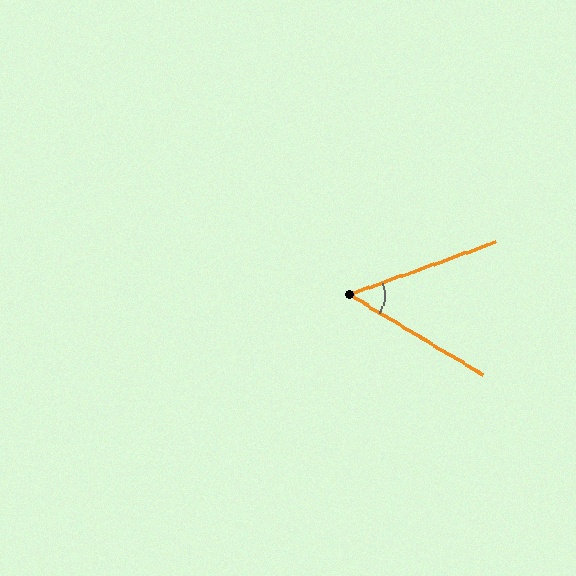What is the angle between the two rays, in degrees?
Approximately 51 degrees.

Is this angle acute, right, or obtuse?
It is acute.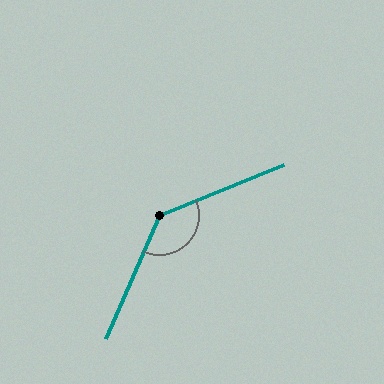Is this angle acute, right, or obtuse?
It is obtuse.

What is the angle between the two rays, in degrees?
Approximately 136 degrees.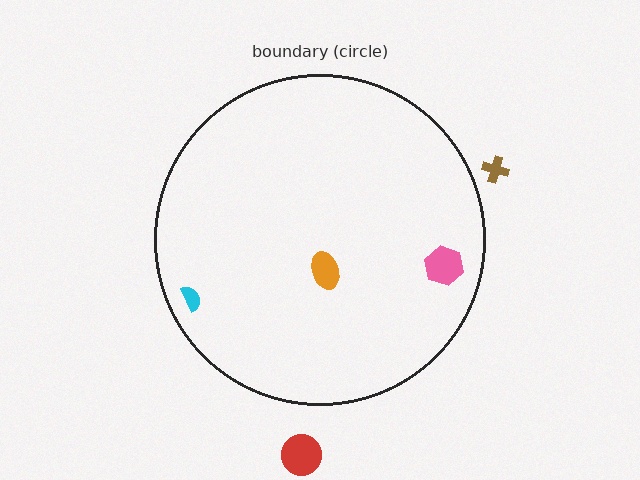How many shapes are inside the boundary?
3 inside, 2 outside.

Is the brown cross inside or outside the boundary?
Outside.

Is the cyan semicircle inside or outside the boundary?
Inside.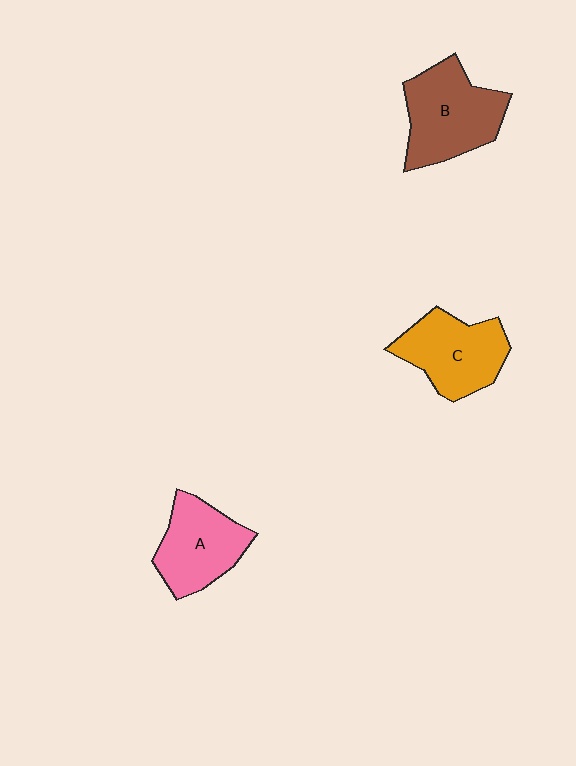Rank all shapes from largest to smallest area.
From largest to smallest: B (brown), C (orange), A (pink).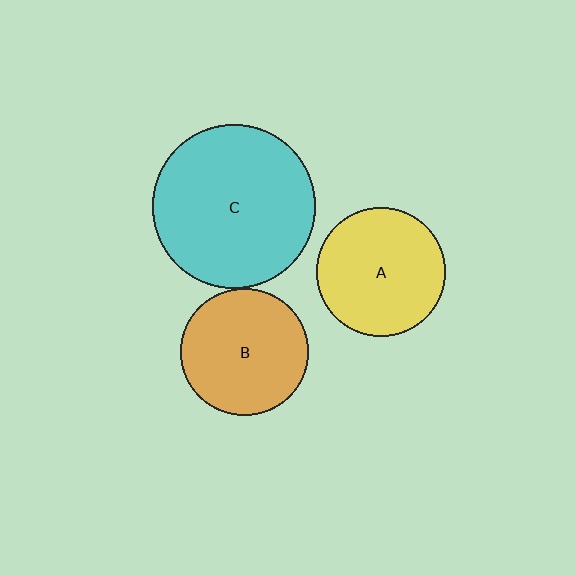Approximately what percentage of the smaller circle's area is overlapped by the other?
Approximately 5%.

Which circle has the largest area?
Circle C (cyan).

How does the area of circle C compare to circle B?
Approximately 1.6 times.